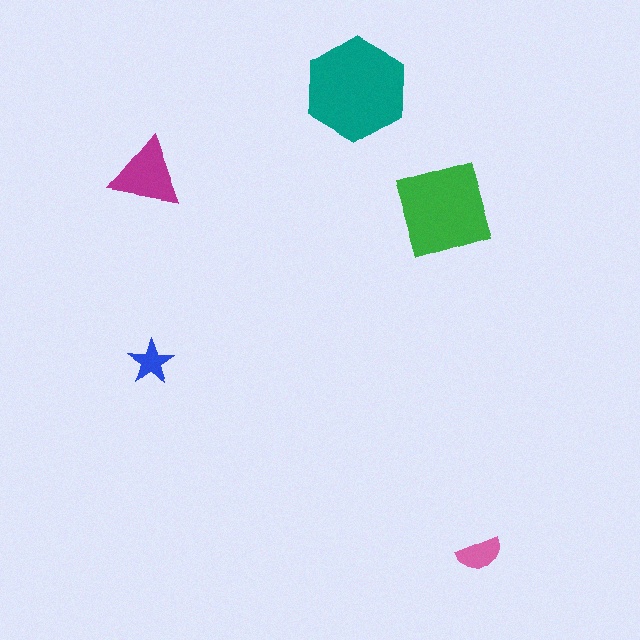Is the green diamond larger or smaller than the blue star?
Larger.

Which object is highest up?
The teal hexagon is topmost.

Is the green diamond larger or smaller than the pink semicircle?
Larger.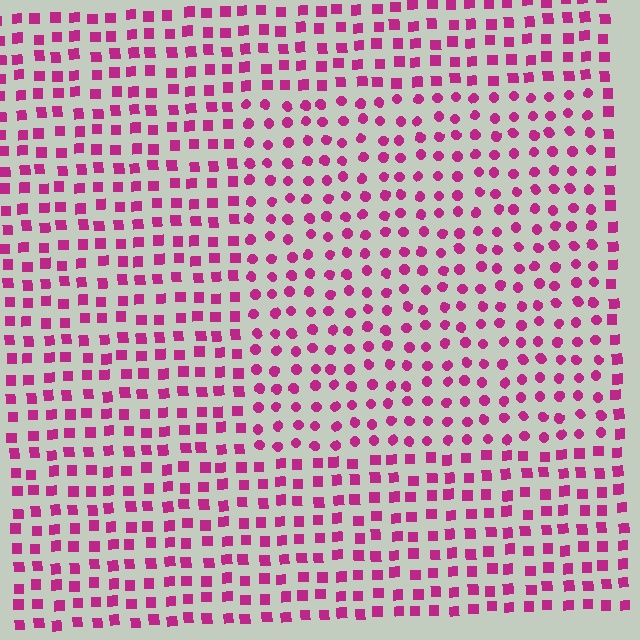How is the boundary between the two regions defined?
The boundary is defined by a change in element shape: circles inside vs. squares outside. All elements share the same color and spacing.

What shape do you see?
I see a rectangle.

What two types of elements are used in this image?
The image uses circles inside the rectangle region and squares outside it.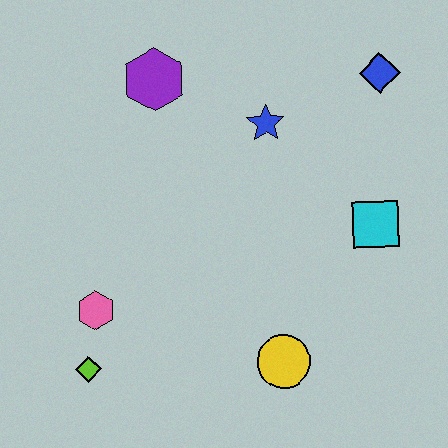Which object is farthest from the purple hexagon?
The yellow circle is farthest from the purple hexagon.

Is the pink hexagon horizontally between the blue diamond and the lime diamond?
Yes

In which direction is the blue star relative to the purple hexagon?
The blue star is to the right of the purple hexagon.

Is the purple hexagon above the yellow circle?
Yes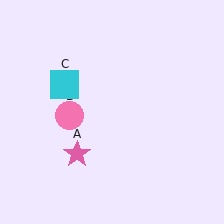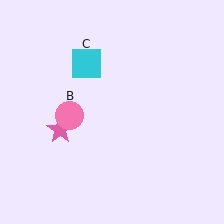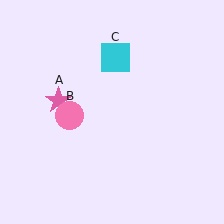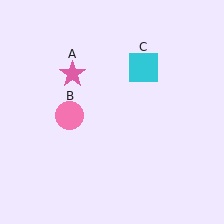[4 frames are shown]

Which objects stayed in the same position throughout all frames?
Pink circle (object B) remained stationary.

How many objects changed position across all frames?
2 objects changed position: pink star (object A), cyan square (object C).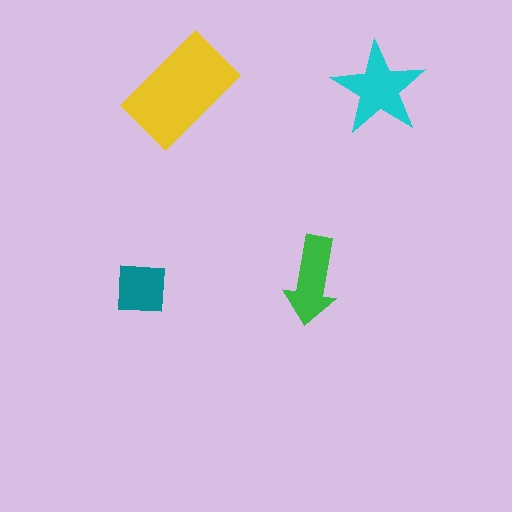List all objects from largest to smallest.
The yellow rectangle, the cyan star, the green arrow, the teal square.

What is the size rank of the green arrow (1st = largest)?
3rd.